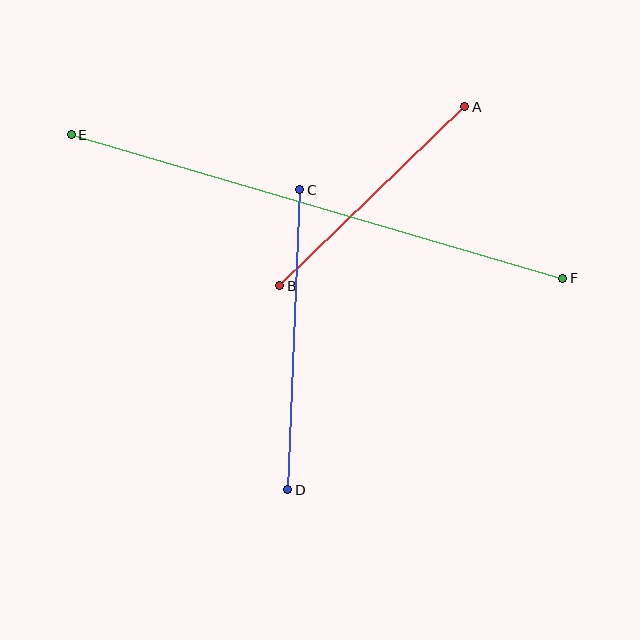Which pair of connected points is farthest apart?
Points E and F are farthest apart.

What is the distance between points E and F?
The distance is approximately 512 pixels.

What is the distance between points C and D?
The distance is approximately 300 pixels.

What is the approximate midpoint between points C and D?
The midpoint is at approximately (294, 340) pixels.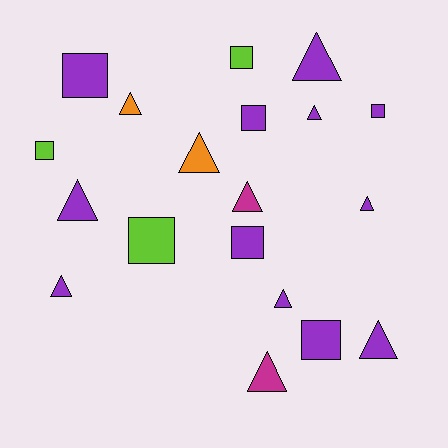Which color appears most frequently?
Purple, with 12 objects.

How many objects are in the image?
There are 19 objects.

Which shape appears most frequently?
Triangle, with 11 objects.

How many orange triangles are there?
There are 2 orange triangles.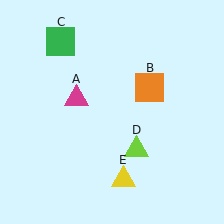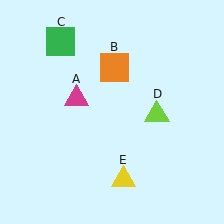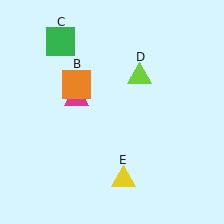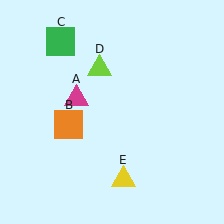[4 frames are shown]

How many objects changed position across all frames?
2 objects changed position: orange square (object B), lime triangle (object D).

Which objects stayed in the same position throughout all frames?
Magenta triangle (object A) and green square (object C) and yellow triangle (object E) remained stationary.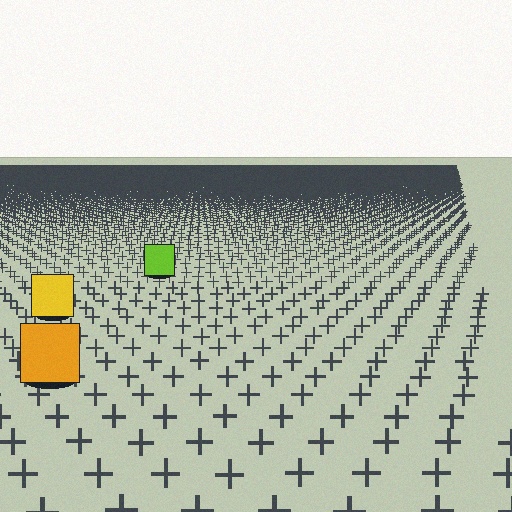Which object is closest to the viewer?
The orange square is closest. The texture marks near it are larger and more spread out.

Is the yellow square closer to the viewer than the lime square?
Yes. The yellow square is closer — you can tell from the texture gradient: the ground texture is coarser near it.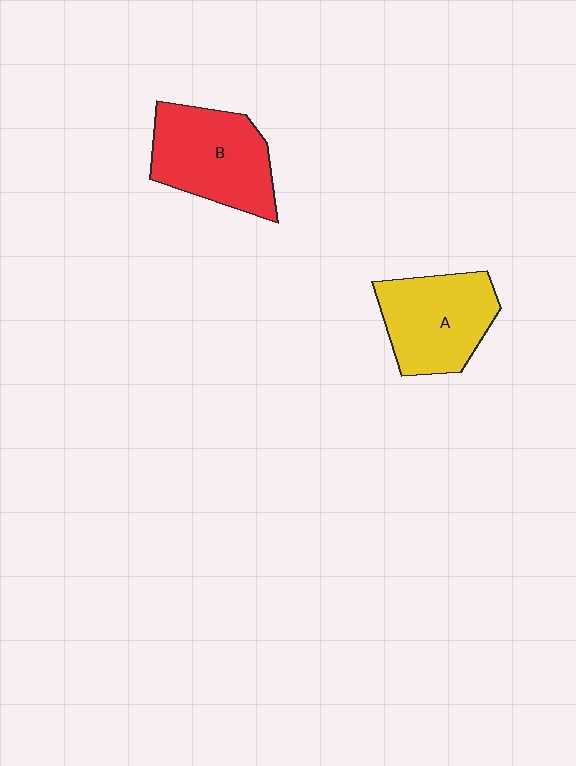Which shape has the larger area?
Shape B (red).